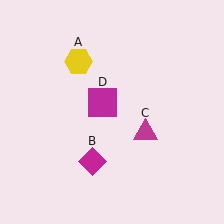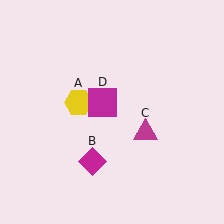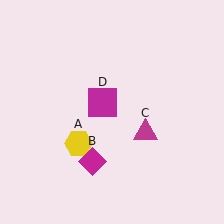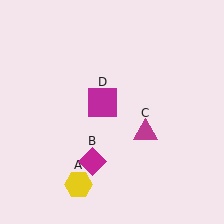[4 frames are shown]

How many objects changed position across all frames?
1 object changed position: yellow hexagon (object A).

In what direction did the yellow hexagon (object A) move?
The yellow hexagon (object A) moved down.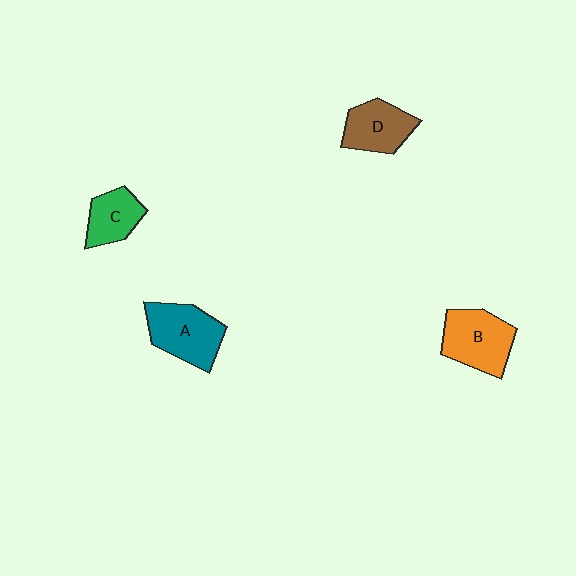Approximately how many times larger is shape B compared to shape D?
Approximately 1.2 times.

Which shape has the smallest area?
Shape C (green).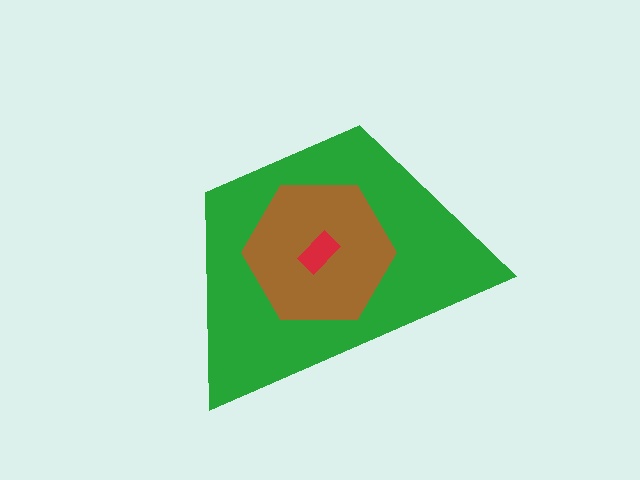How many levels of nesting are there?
3.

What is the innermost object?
The red rectangle.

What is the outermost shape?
The green trapezoid.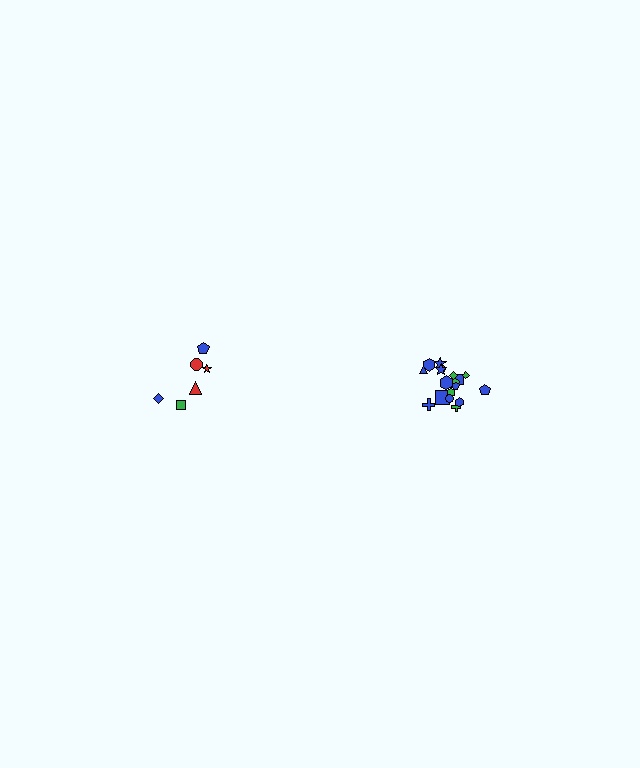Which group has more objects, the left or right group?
The right group.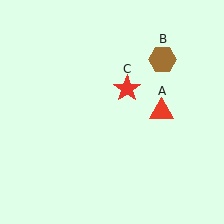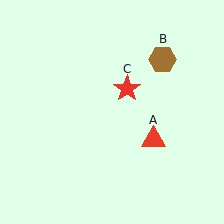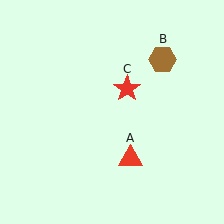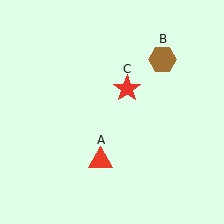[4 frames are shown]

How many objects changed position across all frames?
1 object changed position: red triangle (object A).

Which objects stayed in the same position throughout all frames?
Brown hexagon (object B) and red star (object C) remained stationary.